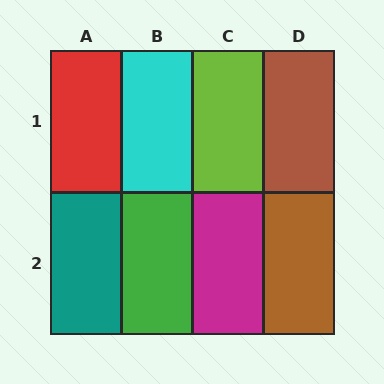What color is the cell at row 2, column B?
Green.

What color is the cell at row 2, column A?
Teal.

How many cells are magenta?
1 cell is magenta.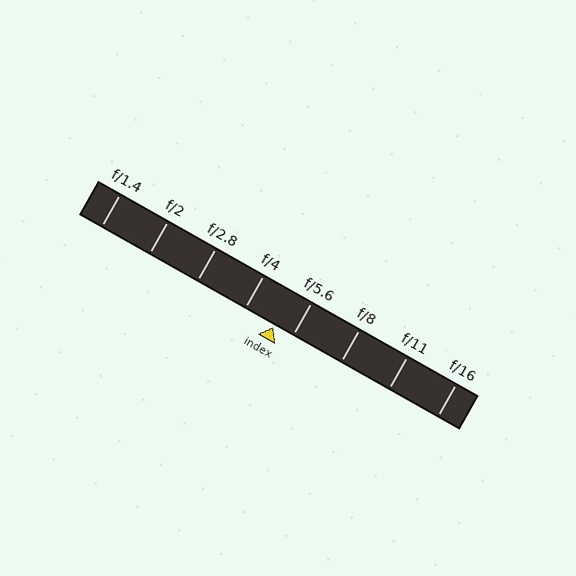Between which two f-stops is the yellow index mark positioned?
The index mark is between f/4 and f/5.6.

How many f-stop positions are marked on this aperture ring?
There are 8 f-stop positions marked.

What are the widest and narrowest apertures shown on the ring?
The widest aperture shown is f/1.4 and the narrowest is f/16.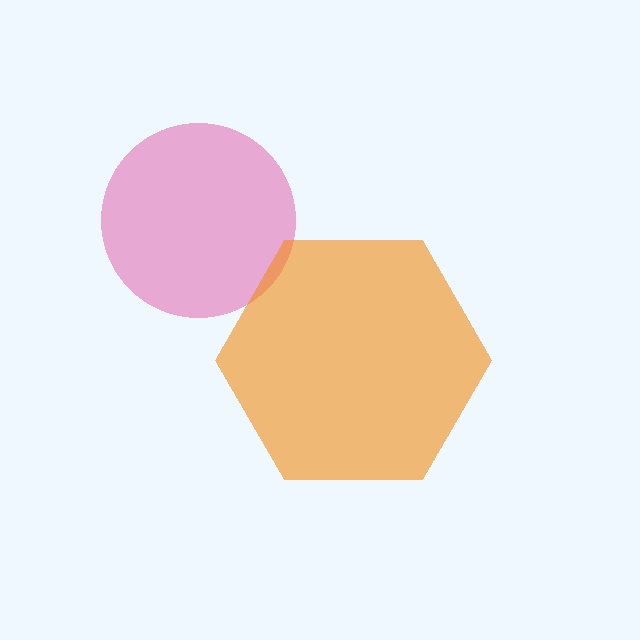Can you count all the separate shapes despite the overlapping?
Yes, there are 2 separate shapes.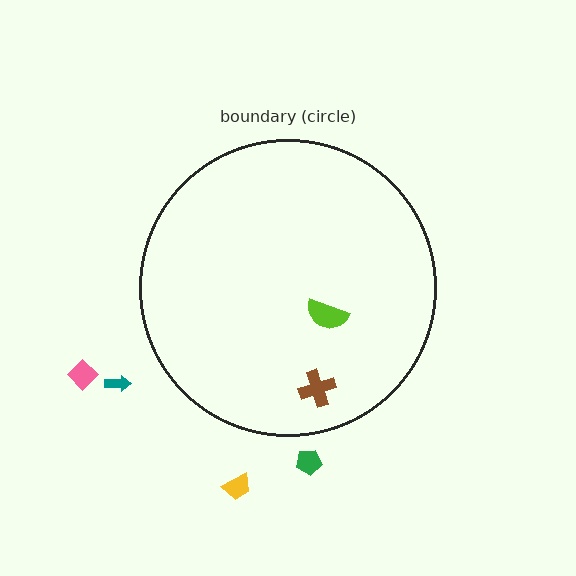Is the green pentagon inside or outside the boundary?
Outside.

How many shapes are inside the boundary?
2 inside, 4 outside.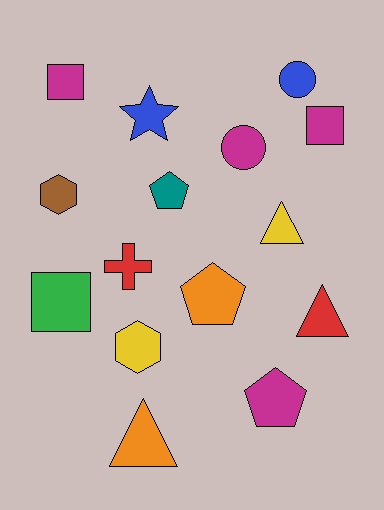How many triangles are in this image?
There are 3 triangles.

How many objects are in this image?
There are 15 objects.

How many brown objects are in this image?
There is 1 brown object.